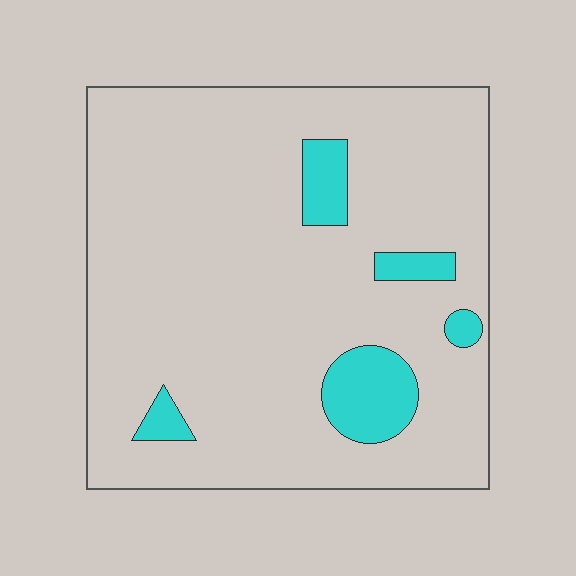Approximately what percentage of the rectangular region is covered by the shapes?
Approximately 10%.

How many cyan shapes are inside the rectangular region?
5.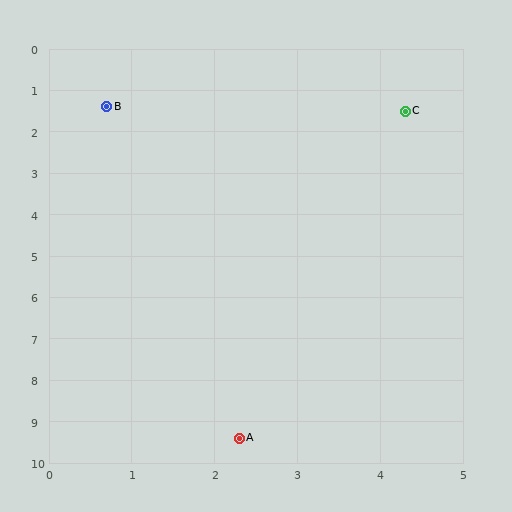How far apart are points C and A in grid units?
Points C and A are about 8.1 grid units apart.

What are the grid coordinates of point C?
Point C is at approximately (4.3, 1.5).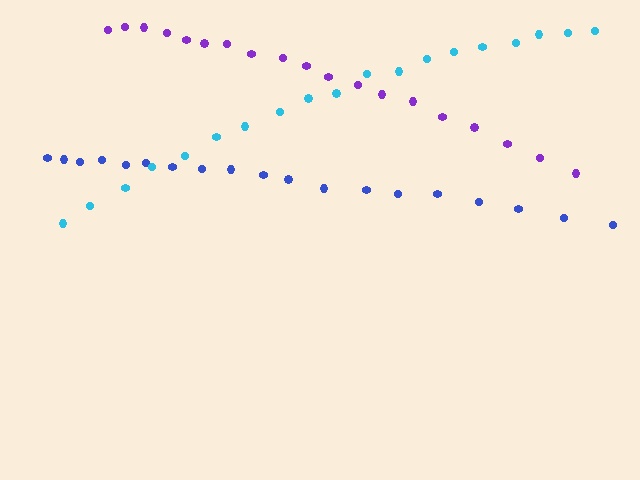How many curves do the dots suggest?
There are 3 distinct paths.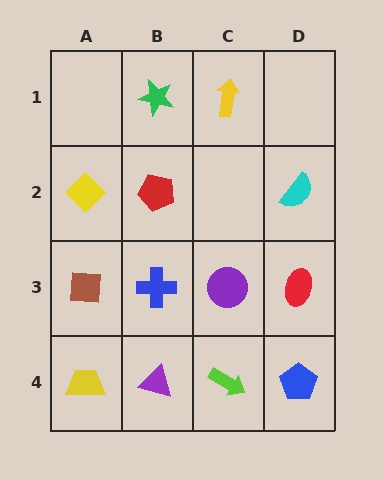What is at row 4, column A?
A yellow trapezoid.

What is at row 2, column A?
A yellow diamond.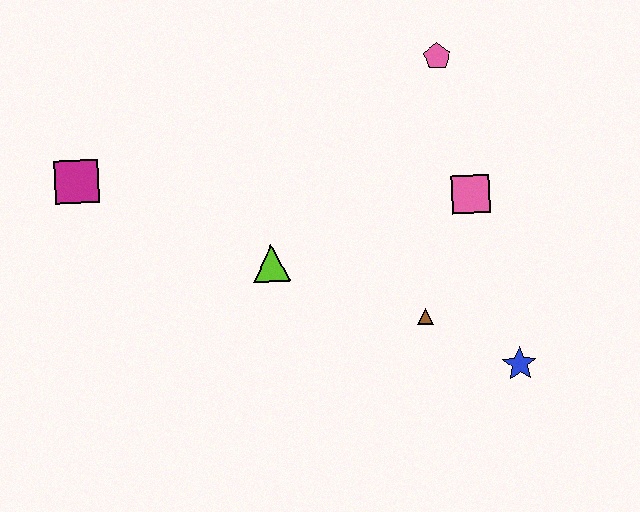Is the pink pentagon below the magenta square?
No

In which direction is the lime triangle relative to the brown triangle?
The lime triangle is to the left of the brown triangle.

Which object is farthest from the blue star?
The magenta square is farthest from the blue star.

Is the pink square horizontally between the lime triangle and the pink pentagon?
No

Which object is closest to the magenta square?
The lime triangle is closest to the magenta square.